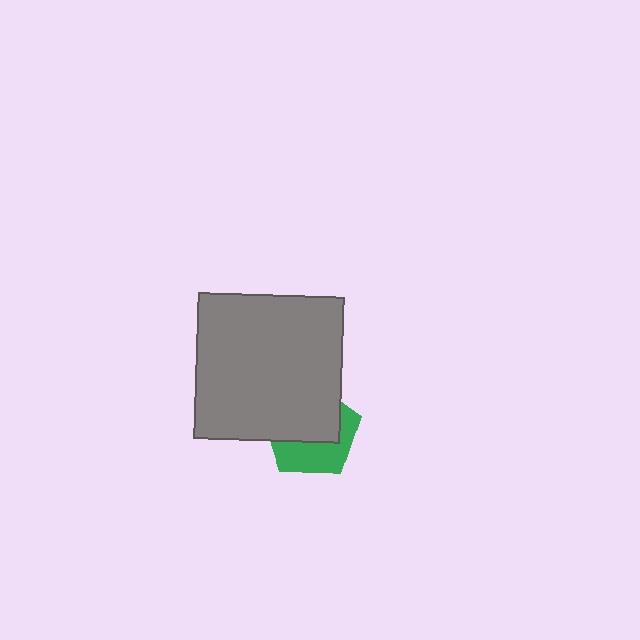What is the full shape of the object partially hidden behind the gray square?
The partially hidden object is a green pentagon.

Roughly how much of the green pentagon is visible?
A small part of it is visible (roughly 43%).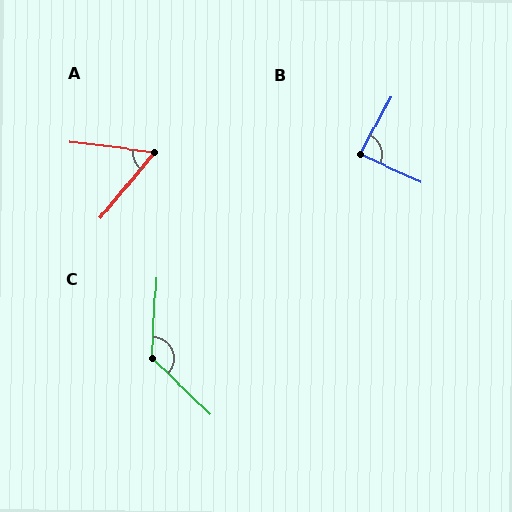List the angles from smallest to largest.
A (58°), B (86°), C (131°).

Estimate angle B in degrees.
Approximately 86 degrees.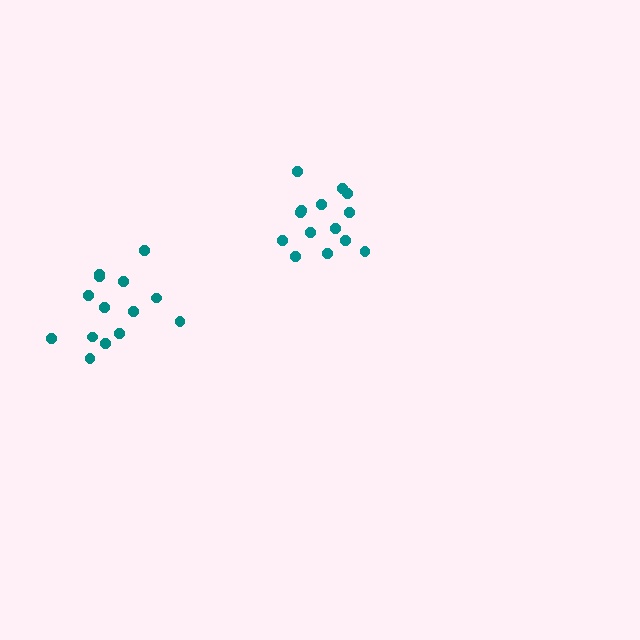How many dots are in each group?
Group 1: 14 dots, Group 2: 14 dots (28 total).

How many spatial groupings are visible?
There are 2 spatial groupings.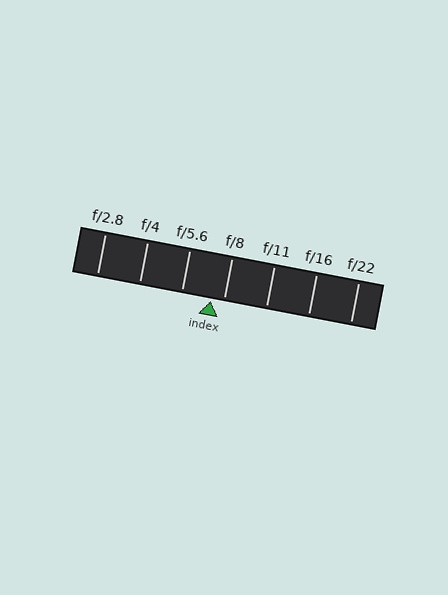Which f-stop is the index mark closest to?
The index mark is closest to f/8.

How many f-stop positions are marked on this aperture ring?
There are 7 f-stop positions marked.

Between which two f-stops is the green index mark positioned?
The index mark is between f/5.6 and f/8.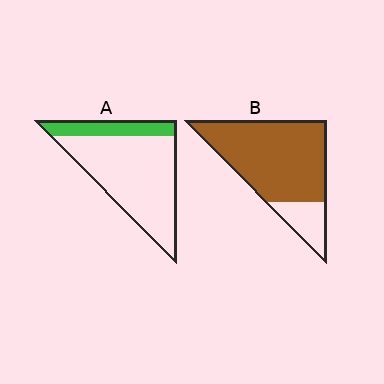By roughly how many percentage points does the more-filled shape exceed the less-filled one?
By roughly 60 percentage points (B over A).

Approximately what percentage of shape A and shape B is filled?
A is approximately 20% and B is approximately 80%.